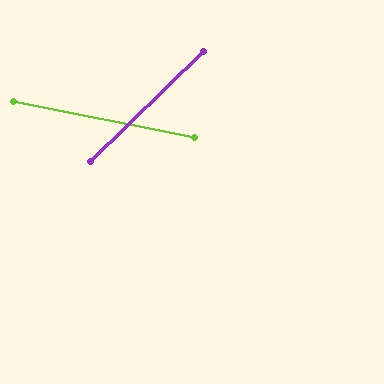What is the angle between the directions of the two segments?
Approximately 55 degrees.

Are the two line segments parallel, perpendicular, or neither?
Neither parallel nor perpendicular — they differ by about 55°.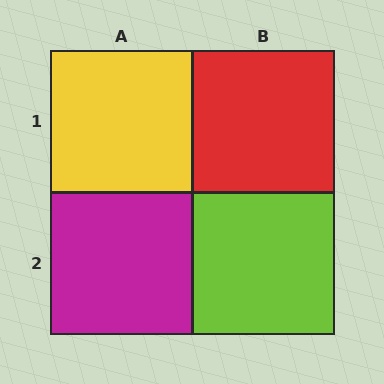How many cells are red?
1 cell is red.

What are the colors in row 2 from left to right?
Magenta, lime.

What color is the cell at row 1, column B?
Red.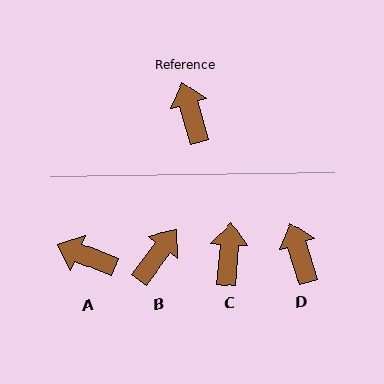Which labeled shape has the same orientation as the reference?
D.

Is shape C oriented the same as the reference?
No, it is off by about 21 degrees.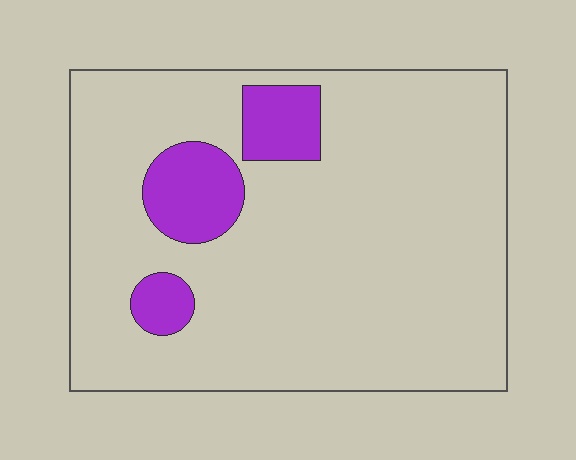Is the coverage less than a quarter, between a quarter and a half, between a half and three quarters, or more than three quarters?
Less than a quarter.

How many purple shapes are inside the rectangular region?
3.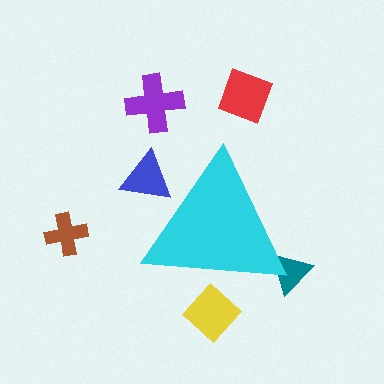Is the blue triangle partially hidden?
Yes, the blue triangle is partially hidden behind the cyan triangle.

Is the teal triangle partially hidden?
Yes, the teal triangle is partially hidden behind the cyan triangle.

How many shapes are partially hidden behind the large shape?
3 shapes are partially hidden.